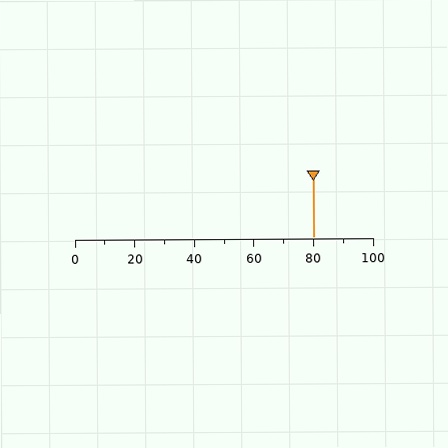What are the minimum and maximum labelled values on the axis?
The axis runs from 0 to 100.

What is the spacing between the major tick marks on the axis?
The major ticks are spaced 20 apart.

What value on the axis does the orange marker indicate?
The marker indicates approximately 80.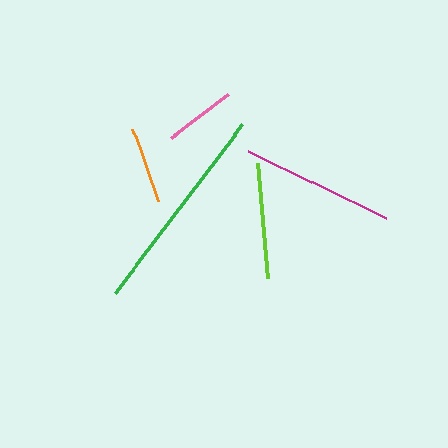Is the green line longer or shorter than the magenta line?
The green line is longer than the magenta line.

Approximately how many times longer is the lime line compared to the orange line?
The lime line is approximately 1.5 times the length of the orange line.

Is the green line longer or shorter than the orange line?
The green line is longer than the orange line.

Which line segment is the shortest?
The pink line is the shortest at approximately 73 pixels.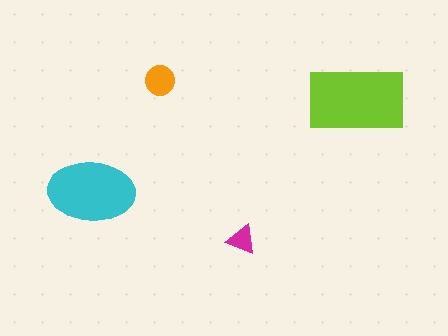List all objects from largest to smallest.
The lime rectangle, the cyan ellipse, the orange circle, the magenta triangle.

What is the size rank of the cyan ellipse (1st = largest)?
2nd.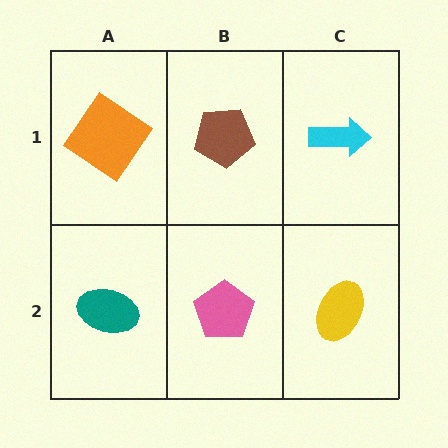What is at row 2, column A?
A teal ellipse.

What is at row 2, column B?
A pink pentagon.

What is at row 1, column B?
A brown pentagon.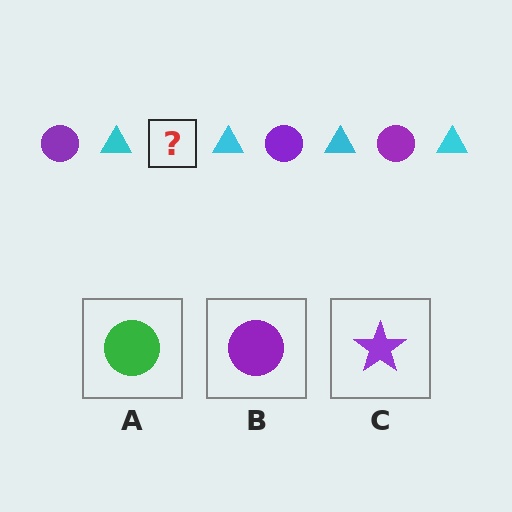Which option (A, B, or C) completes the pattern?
B.